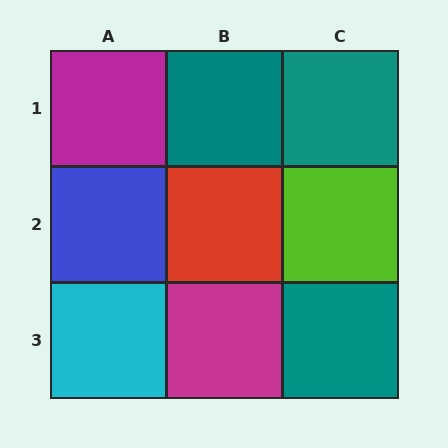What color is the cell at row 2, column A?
Blue.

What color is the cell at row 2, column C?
Lime.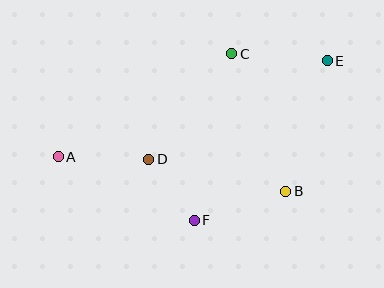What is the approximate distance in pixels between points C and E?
The distance between C and E is approximately 96 pixels.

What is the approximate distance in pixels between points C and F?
The distance between C and F is approximately 170 pixels.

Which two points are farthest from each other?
Points A and E are farthest from each other.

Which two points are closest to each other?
Points D and F are closest to each other.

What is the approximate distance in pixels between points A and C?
The distance between A and C is approximately 202 pixels.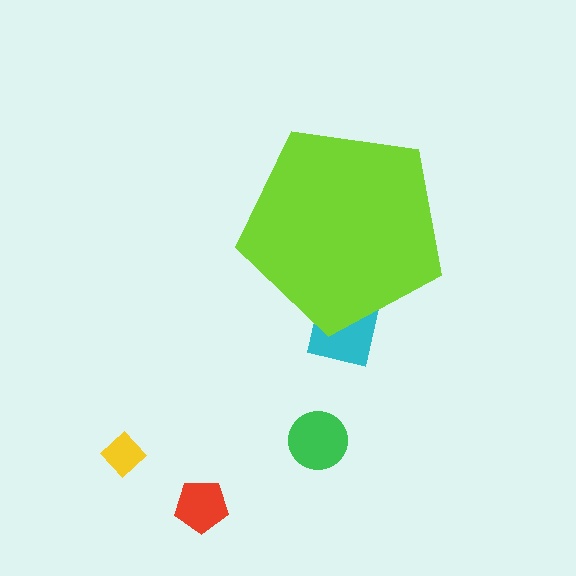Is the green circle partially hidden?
No, the green circle is fully visible.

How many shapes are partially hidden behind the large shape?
1 shape is partially hidden.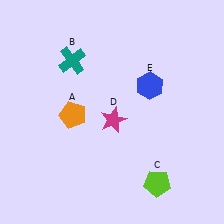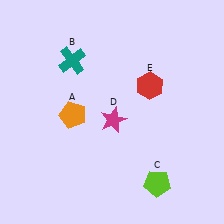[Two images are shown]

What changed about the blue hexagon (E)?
In Image 1, E is blue. In Image 2, it changed to red.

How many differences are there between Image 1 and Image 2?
There is 1 difference between the two images.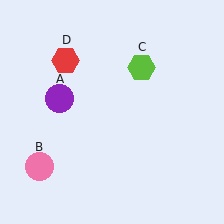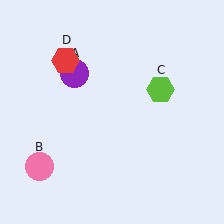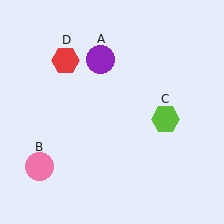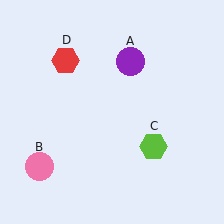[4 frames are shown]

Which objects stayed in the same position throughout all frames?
Pink circle (object B) and red hexagon (object D) remained stationary.